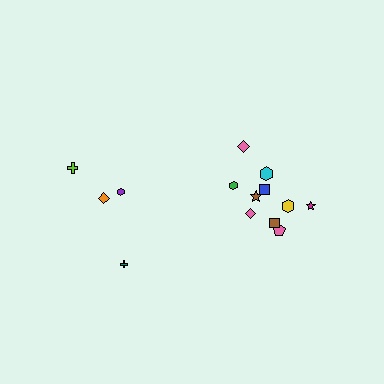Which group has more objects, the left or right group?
The right group.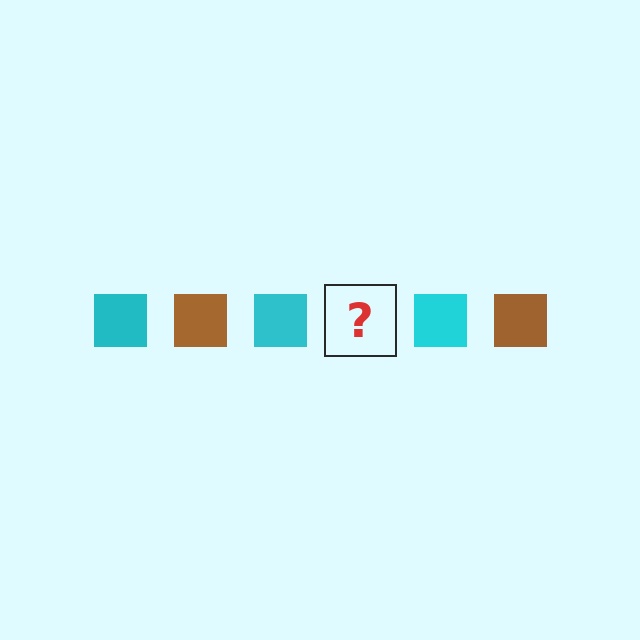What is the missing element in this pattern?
The missing element is a brown square.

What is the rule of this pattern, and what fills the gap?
The rule is that the pattern cycles through cyan, brown squares. The gap should be filled with a brown square.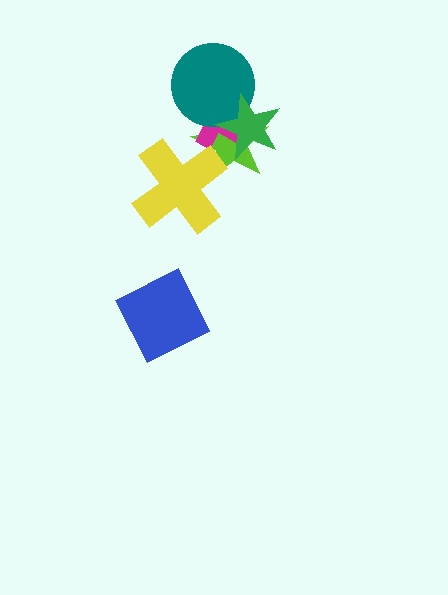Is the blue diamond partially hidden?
No, no other shape covers it.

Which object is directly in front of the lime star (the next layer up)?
The magenta cross is directly in front of the lime star.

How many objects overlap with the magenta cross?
3 objects overlap with the magenta cross.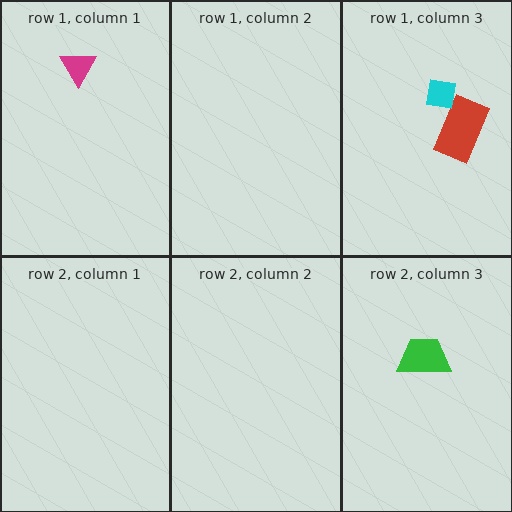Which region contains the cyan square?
The row 1, column 3 region.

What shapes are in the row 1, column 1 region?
The magenta triangle.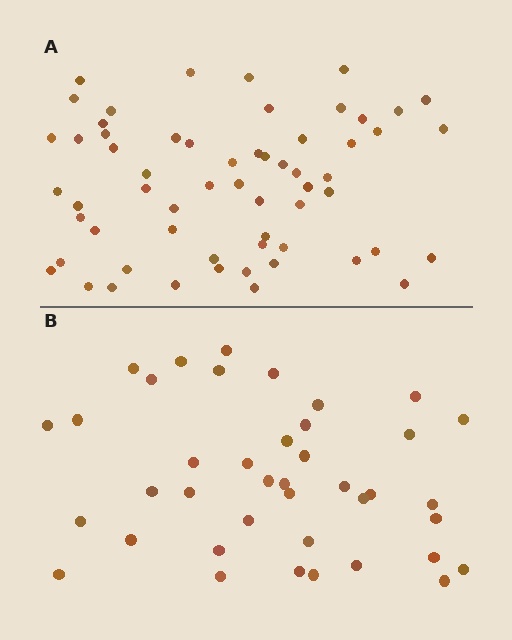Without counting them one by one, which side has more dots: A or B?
Region A (the top region) has more dots.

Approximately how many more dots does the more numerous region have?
Region A has approximately 20 more dots than region B.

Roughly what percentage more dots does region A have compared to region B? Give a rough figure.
About 50% more.